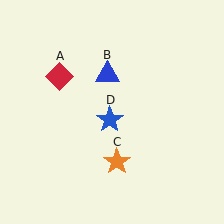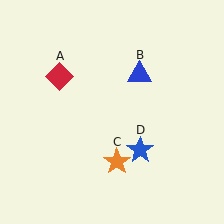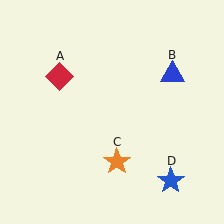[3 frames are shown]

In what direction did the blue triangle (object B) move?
The blue triangle (object B) moved right.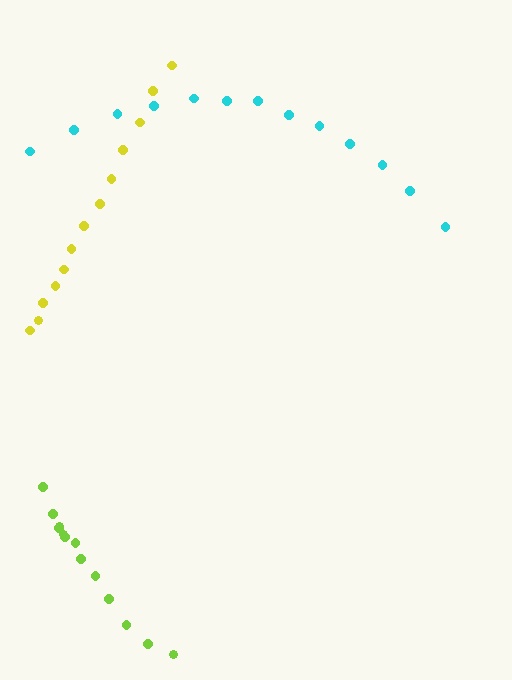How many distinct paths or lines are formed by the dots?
There are 3 distinct paths.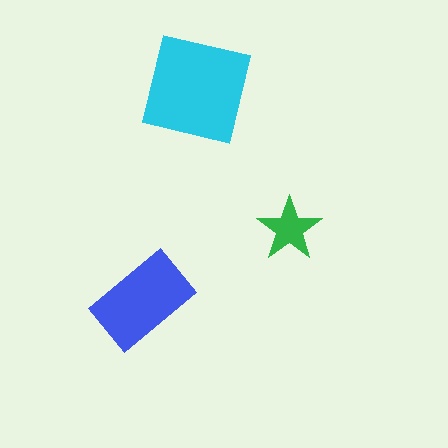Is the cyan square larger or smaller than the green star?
Larger.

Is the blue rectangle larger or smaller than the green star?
Larger.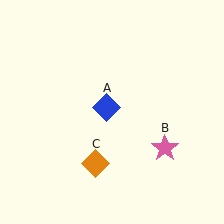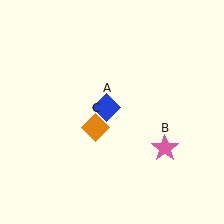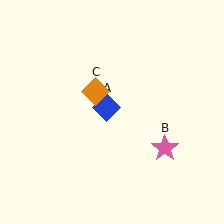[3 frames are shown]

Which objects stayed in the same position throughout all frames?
Blue diamond (object A) and pink star (object B) remained stationary.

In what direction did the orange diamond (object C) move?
The orange diamond (object C) moved up.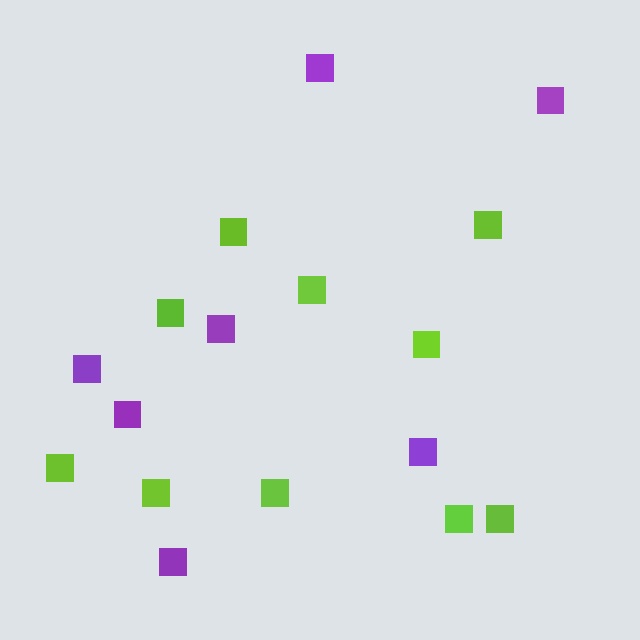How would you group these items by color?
There are 2 groups: one group of purple squares (7) and one group of lime squares (10).